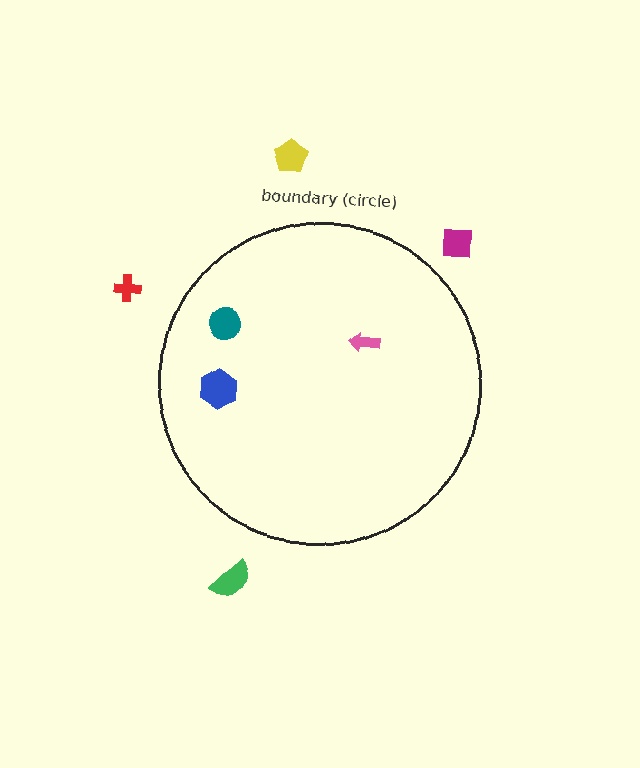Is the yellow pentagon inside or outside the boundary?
Outside.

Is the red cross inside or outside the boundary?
Outside.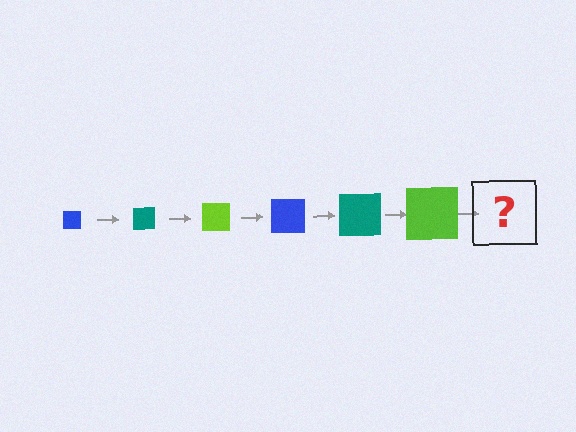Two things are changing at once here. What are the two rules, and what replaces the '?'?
The two rules are that the square grows larger each step and the color cycles through blue, teal, and lime. The '?' should be a blue square, larger than the previous one.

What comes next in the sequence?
The next element should be a blue square, larger than the previous one.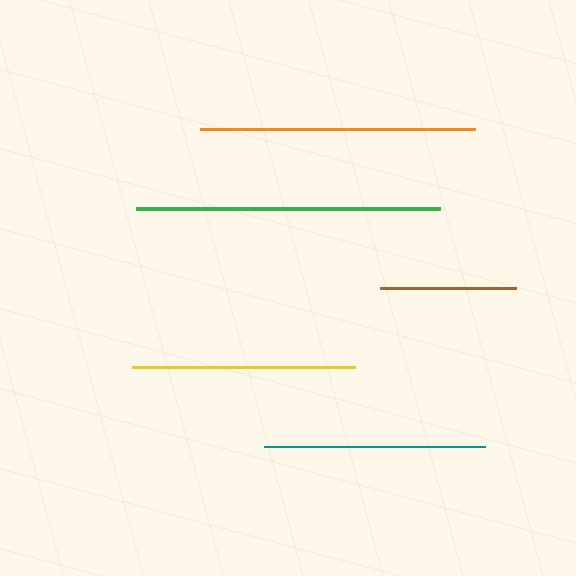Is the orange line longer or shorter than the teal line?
The orange line is longer than the teal line.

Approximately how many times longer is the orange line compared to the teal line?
The orange line is approximately 1.2 times the length of the teal line.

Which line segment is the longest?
The green line is the longest at approximately 304 pixels.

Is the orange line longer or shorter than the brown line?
The orange line is longer than the brown line.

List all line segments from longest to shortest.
From longest to shortest: green, orange, yellow, teal, brown.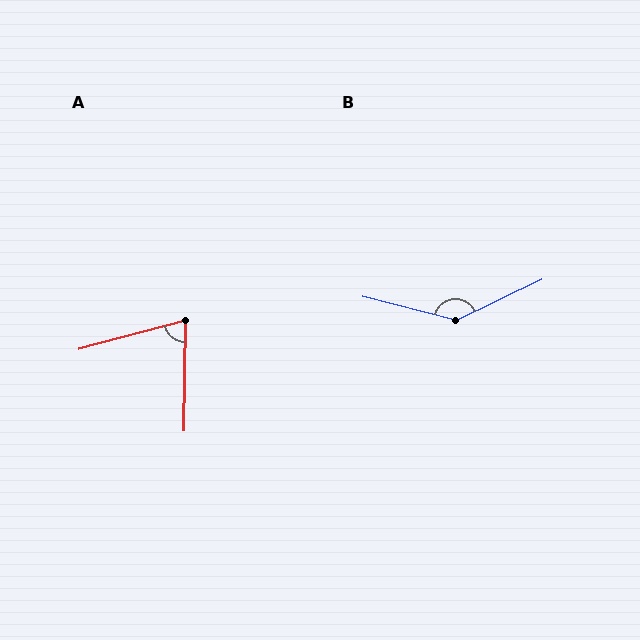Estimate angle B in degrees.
Approximately 140 degrees.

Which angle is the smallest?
A, at approximately 74 degrees.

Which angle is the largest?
B, at approximately 140 degrees.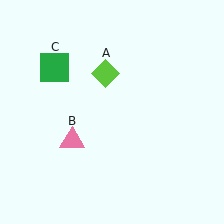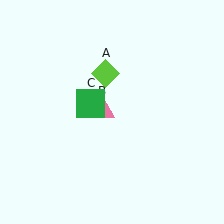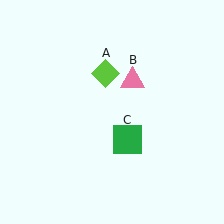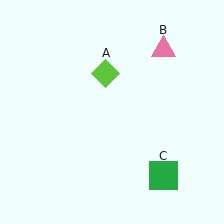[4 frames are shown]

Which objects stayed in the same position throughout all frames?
Lime diamond (object A) remained stationary.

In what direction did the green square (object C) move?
The green square (object C) moved down and to the right.